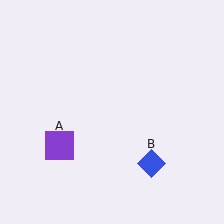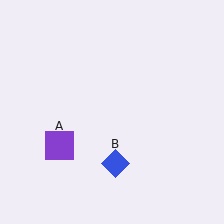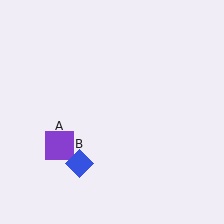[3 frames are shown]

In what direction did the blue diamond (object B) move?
The blue diamond (object B) moved left.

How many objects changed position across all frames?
1 object changed position: blue diamond (object B).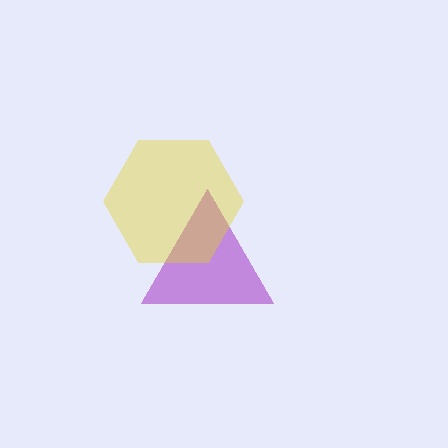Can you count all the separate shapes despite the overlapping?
Yes, there are 2 separate shapes.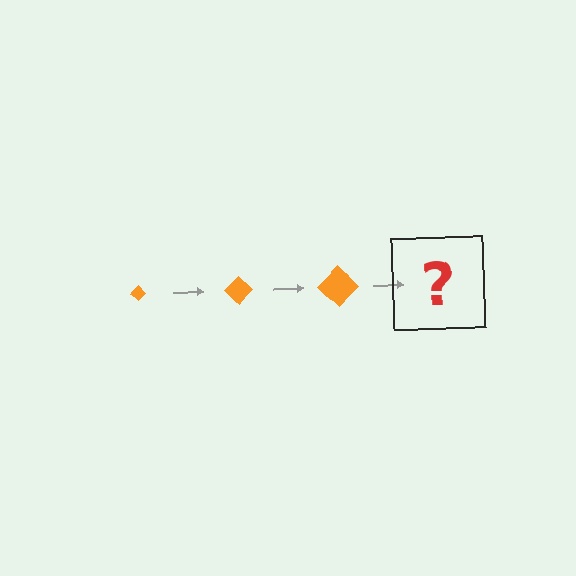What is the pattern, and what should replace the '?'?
The pattern is that the diamond gets progressively larger each step. The '?' should be an orange diamond, larger than the previous one.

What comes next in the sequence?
The next element should be an orange diamond, larger than the previous one.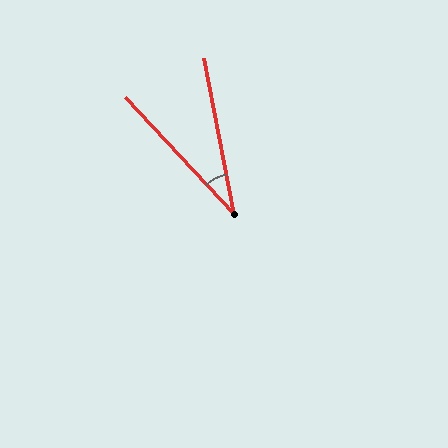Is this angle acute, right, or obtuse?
It is acute.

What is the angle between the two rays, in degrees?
Approximately 32 degrees.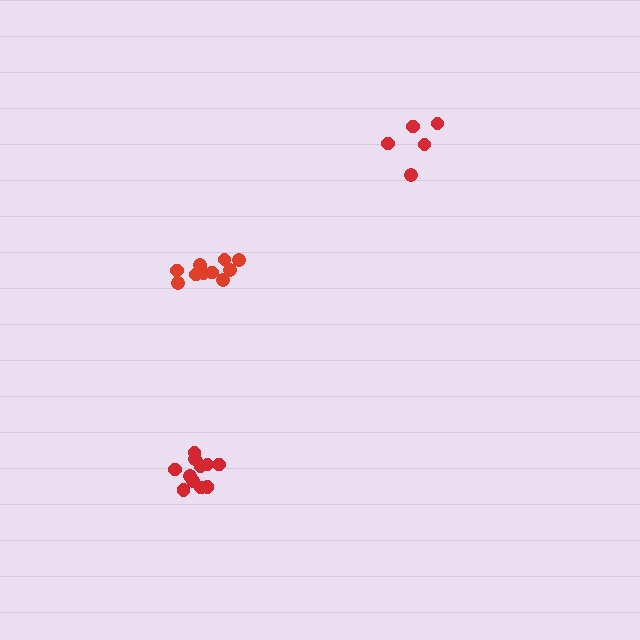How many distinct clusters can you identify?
There are 3 distinct clusters.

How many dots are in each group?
Group 1: 5 dots, Group 2: 11 dots, Group 3: 10 dots (26 total).